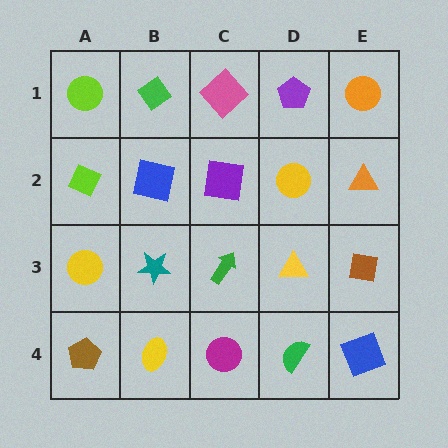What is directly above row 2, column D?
A purple pentagon.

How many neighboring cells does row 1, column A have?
2.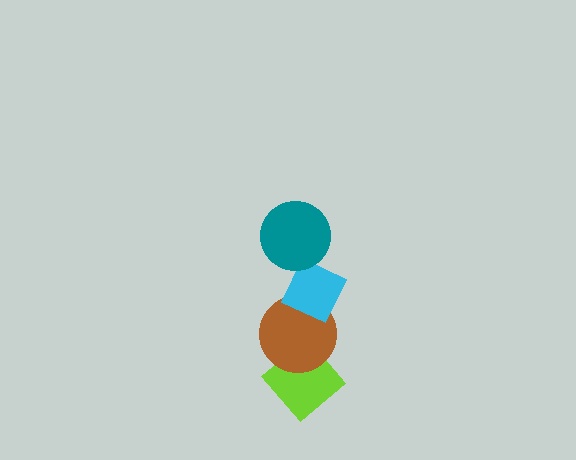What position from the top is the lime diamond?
The lime diamond is 4th from the top.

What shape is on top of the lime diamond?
The brown circle is on top of the lime diamond.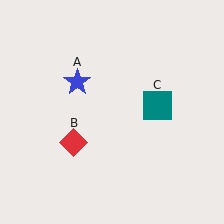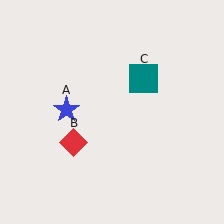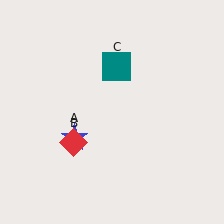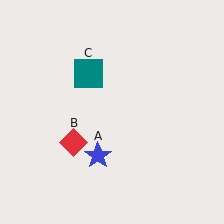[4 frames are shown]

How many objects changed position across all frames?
2 objects changed position: blue star (object A), teal square (object C).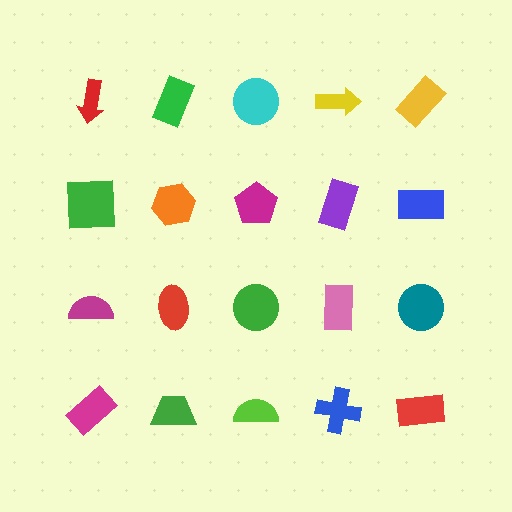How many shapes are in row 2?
5 shapes.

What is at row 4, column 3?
A lime semicircle.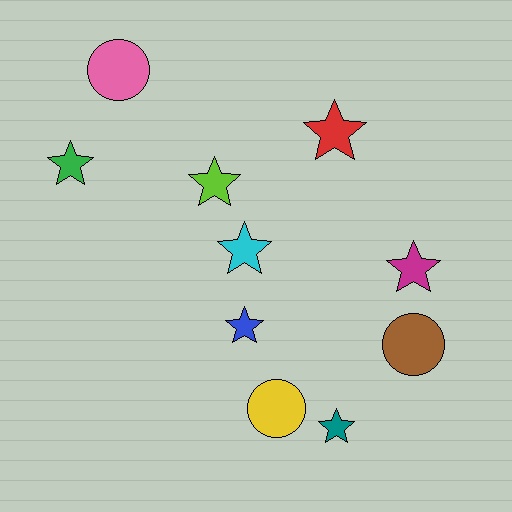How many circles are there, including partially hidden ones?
There are 3 circles.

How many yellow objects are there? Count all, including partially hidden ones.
There is 1 yellow object.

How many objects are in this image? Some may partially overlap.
There are 10 objects.